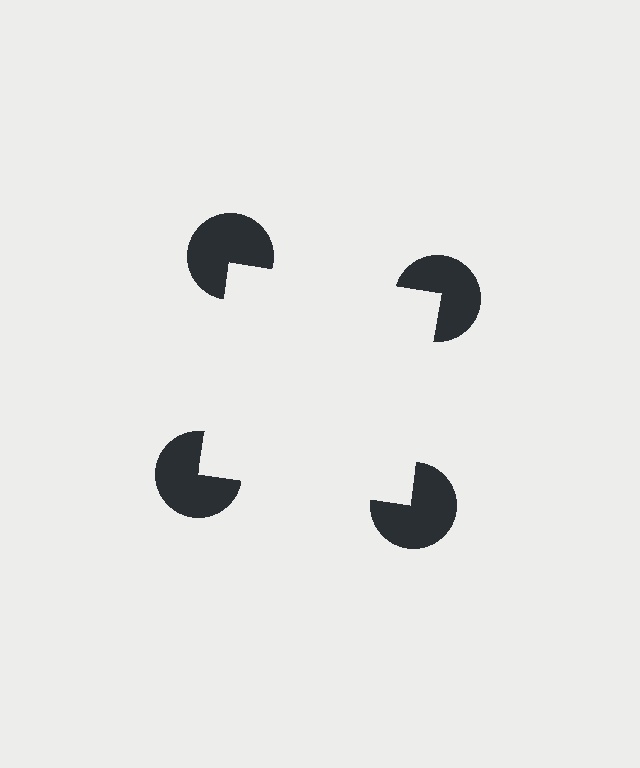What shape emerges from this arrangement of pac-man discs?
An illusory square — its edges are inferred from the aligned wedge cuts in the pac-man discs, not physically drawn.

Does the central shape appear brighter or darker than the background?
It typically appears slightly brighter than the background, even though no actual brightness change is drawn.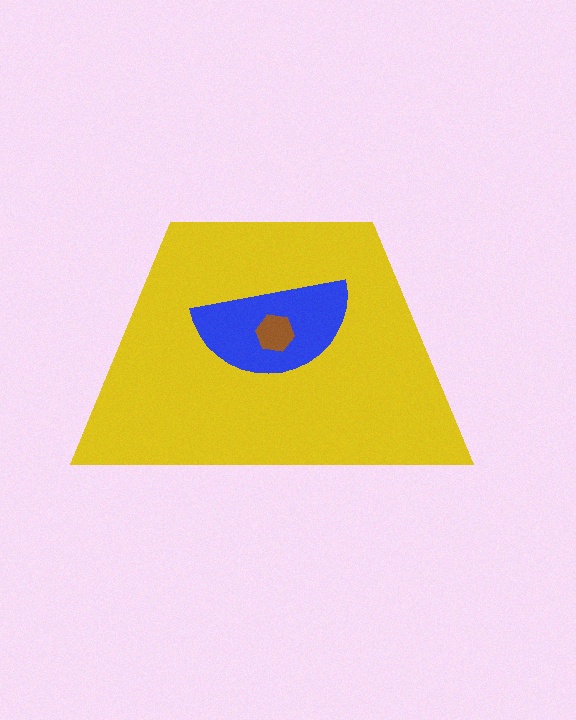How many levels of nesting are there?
3.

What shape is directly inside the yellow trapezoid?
The blue semicircle.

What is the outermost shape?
The yellow trapezoid.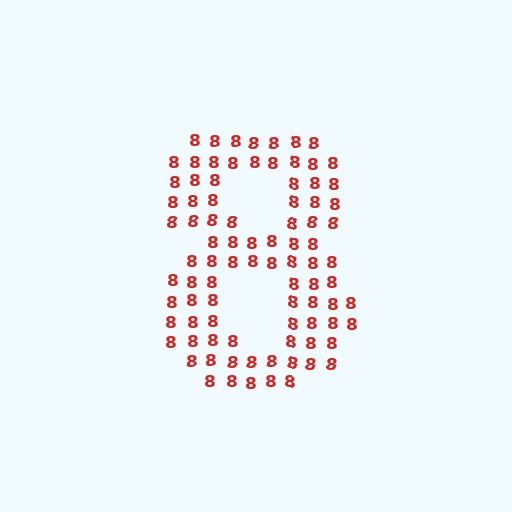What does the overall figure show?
The overall figure shows the digit 8.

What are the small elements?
The small elements are digit 8's.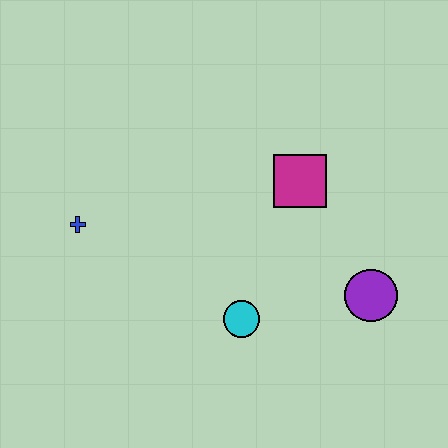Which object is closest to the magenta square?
The purple circle is closest to the magenta square.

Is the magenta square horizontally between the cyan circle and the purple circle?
Yes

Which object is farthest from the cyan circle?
The blue cross is farthest from the cyan circle.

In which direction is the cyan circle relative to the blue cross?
The cyan circle is to the right of the blue cross.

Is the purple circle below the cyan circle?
No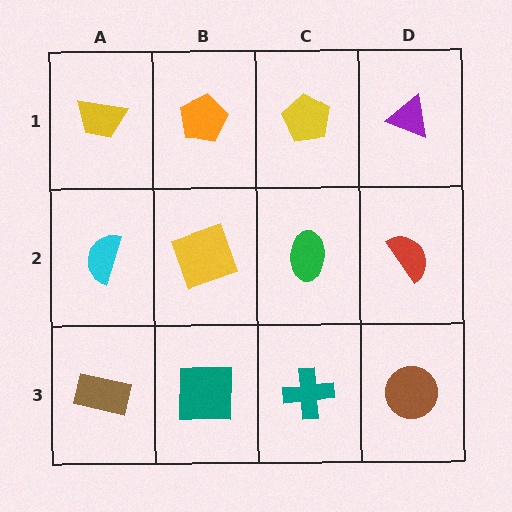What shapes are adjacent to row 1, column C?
A green ellipse (row 2, column C), an orange pentagon (row 1, column B), a purple triangle (row 1, column D).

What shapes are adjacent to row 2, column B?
An orange pentagon (row 1, column B), a teal square (row 3, column B), a cyan semicircle (row 2, column A), a green ellipse (row 2, column C).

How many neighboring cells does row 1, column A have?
2.